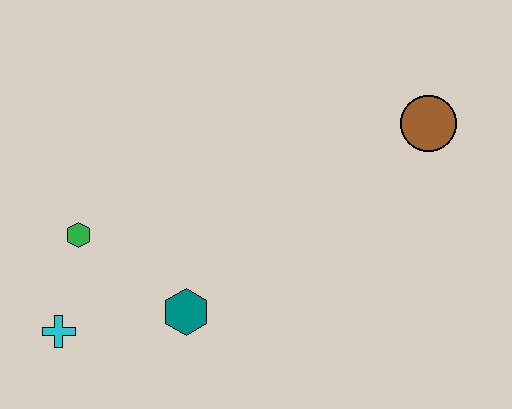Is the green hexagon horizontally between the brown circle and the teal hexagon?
No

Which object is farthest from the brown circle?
The cyan cross is farthest from the brown circle.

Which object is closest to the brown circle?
The teal hexagon is closest to the brown circle.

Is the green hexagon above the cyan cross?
Yes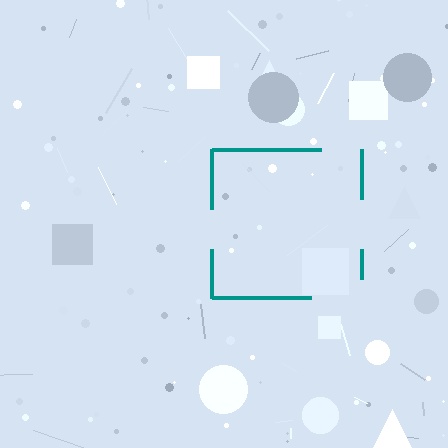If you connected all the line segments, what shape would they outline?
They would outline a square.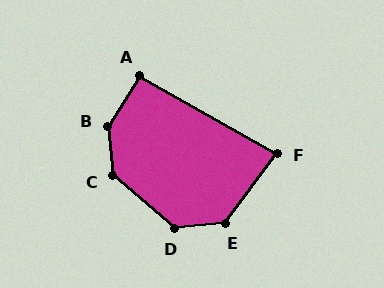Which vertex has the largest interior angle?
B, at approximately 143 degrees.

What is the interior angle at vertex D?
Approximately 134 degrees (obtuse).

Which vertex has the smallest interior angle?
F, at approximately 83 degrees.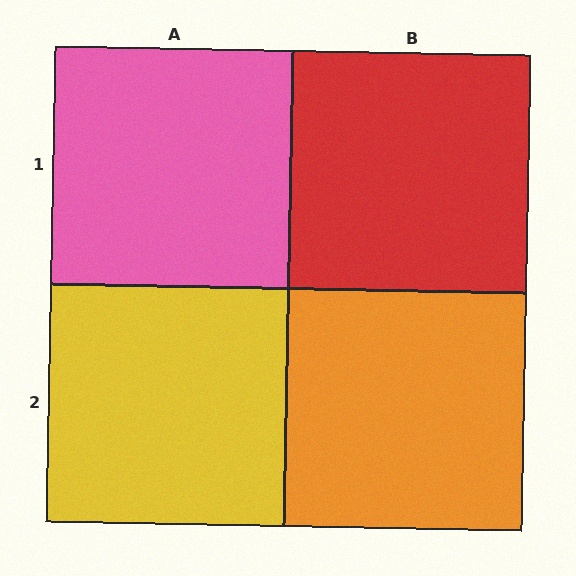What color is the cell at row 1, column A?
Pink.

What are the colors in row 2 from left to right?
Yellow, orange.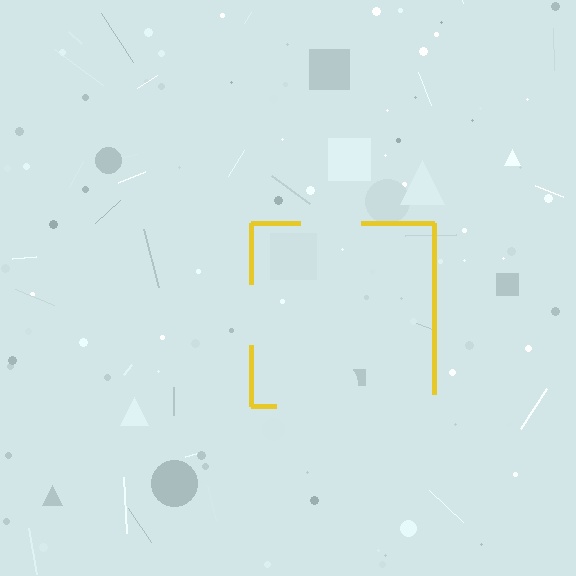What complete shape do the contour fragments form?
The contour fragments form a square.